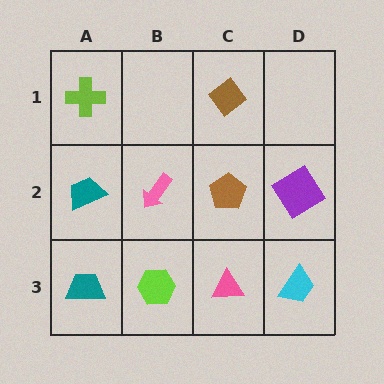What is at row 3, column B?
A lime hexagon.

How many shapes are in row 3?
4 shapes.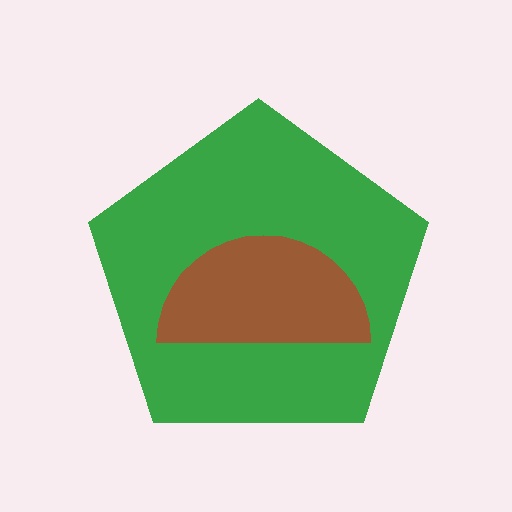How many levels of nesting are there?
2.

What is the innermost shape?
The brown semicircle.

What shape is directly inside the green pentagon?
The brown semicircle.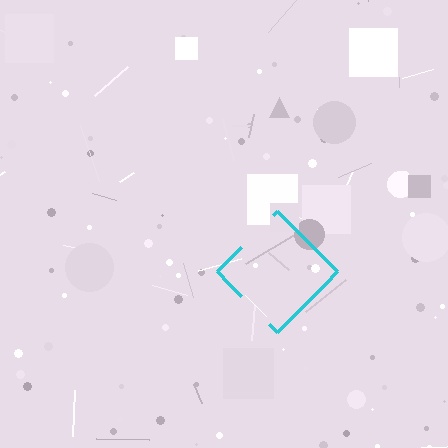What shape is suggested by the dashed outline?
The dashed outline suggests a diamond.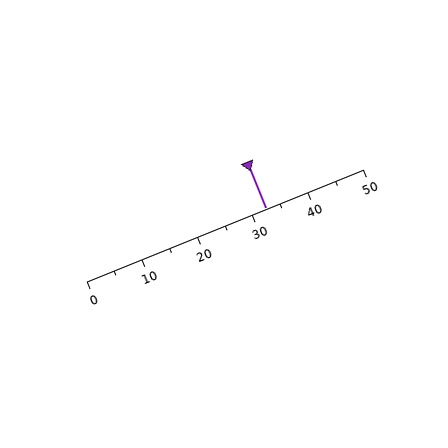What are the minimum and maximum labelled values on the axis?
The axis runs from 0 to 50.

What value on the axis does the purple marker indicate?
The marker indicates approximately 32.5.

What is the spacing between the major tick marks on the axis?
The major ticks are spaced 10 apart.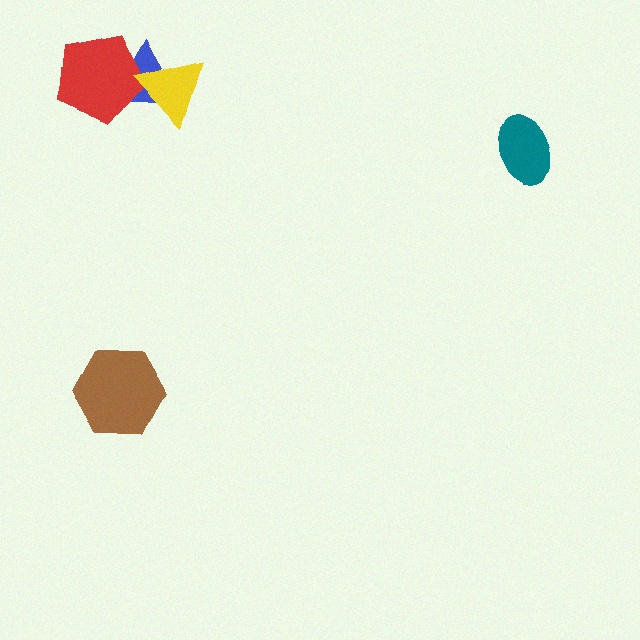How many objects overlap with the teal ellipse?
0 objects overlap with the teal ellipse.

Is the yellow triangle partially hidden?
No, no other shape covers it.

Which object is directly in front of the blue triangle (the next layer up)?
The red pentagon is directly in front of the blue triangle.